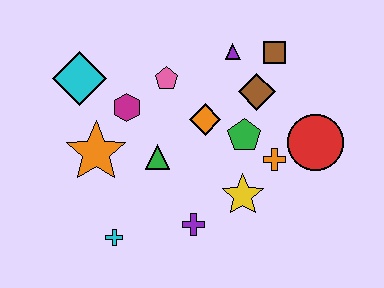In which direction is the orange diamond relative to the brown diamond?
The orange diamond is to the left of the brown diamond.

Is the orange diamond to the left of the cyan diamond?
No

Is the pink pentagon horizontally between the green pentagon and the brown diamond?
No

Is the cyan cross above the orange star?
No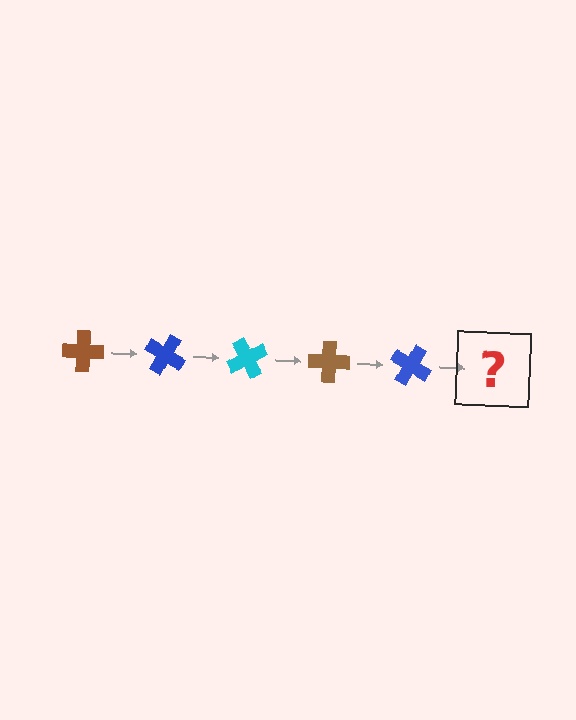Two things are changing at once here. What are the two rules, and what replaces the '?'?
The two rules are that it rotates 30 degrees each step and the color cycles through brown, blue, and cyan. The '?' should be a cyan cross, rotated 150 degrees from the start.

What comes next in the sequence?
The next element should be a cyan cross, rotated 150 degrees from the start.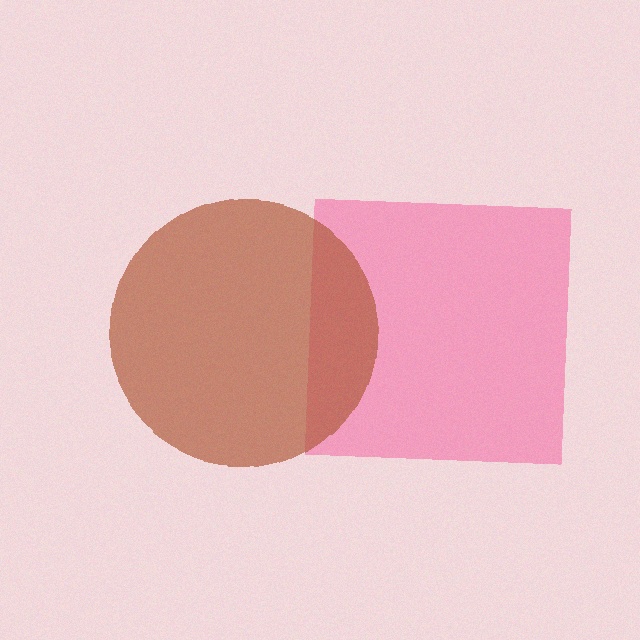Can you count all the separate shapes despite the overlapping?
Yes, there are 2 separate shapes.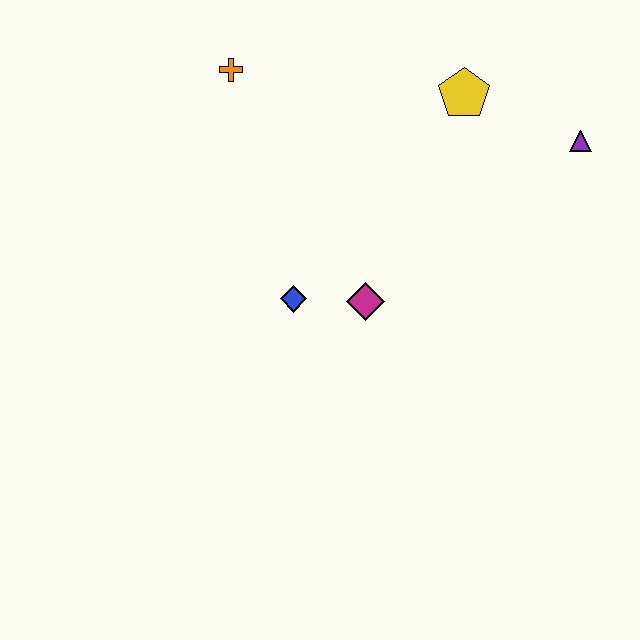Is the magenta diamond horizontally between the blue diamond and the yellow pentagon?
Yes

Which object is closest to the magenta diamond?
The blue diamond is closest to the magenta diamond.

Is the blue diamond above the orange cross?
No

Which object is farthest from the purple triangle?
The orange cross is farthest from the purple triangle.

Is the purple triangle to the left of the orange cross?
No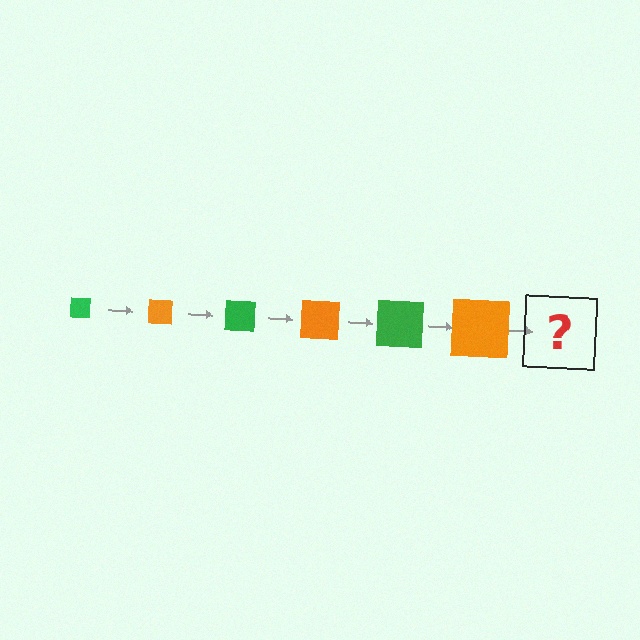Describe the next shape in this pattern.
It should be a green square, larger than the previous one.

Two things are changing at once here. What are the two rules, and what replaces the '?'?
The two rules are that the square grows larger each step and the color cycles through green and orange. The '?' should be a green square, larger than the previous one.